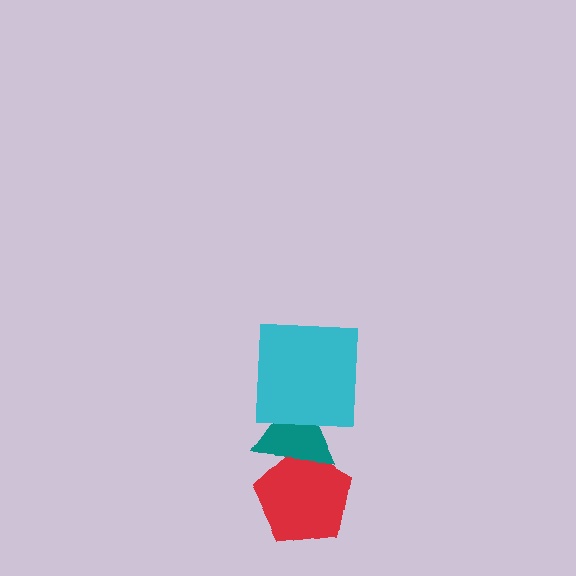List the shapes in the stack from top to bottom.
From top to bottom: the cyan square, the teal triangle, the red pentagon.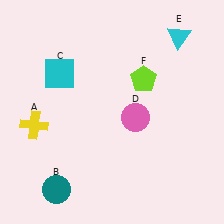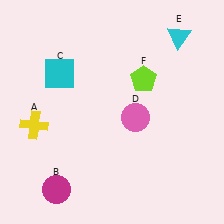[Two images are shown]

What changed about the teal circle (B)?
In Image 1, B is teal. In Image 2, it changed to magenta.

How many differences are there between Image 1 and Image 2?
There is 1 difference between the two images.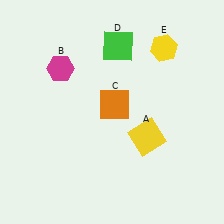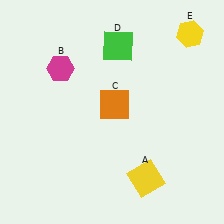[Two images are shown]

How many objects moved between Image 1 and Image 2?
2 objects moved between the two images.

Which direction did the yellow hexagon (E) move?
The yellow hexagon (E) moved right.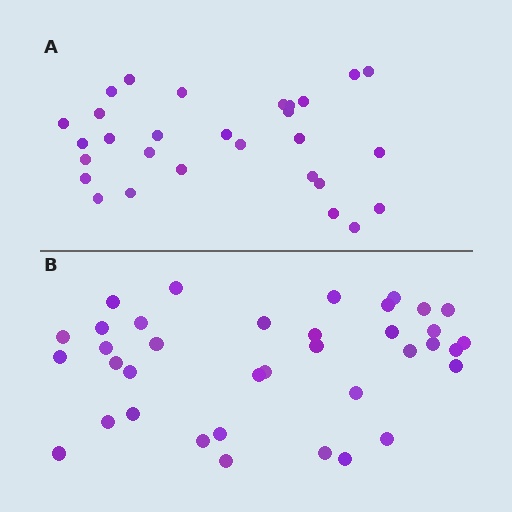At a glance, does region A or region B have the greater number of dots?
Region B (the bottom region) has more dots.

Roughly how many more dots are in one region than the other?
Region B has roughly 8 or so more dots than region A.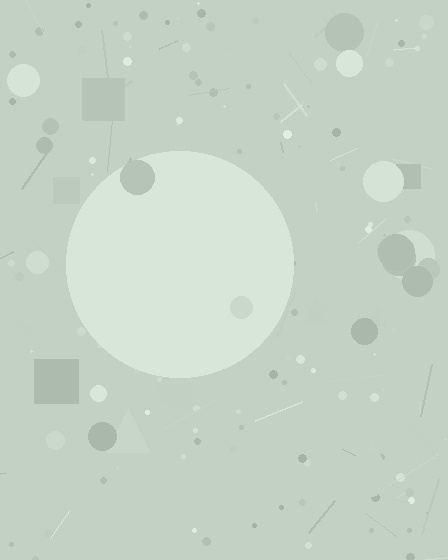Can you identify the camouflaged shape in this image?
The camouflaged shape is a circle.